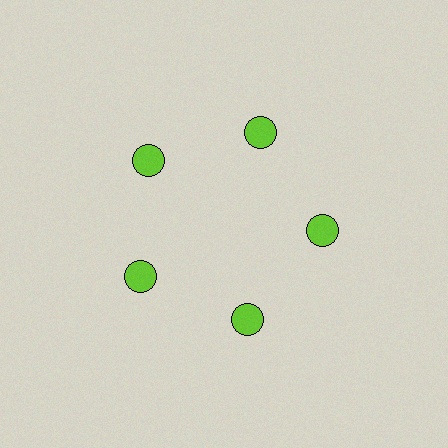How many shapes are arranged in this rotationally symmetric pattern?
There are 5 shapes, arranged in 5 groups of 1.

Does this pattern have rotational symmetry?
Yes, this pattern has 5-fold rotational symmetry. It looks the same after rotating 72 degrees around the center.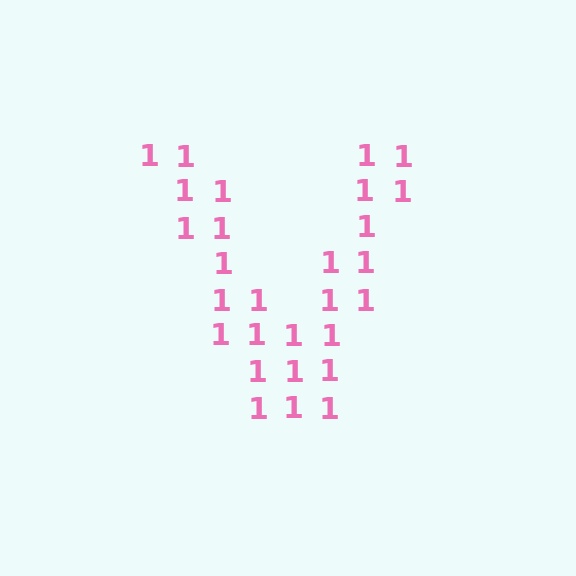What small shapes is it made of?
It is made of small digit 1's.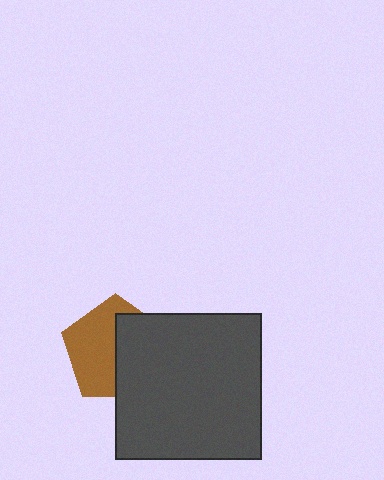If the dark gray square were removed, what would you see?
You would see the complete brown pentagon.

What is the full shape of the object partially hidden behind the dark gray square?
The partially hidden object is a brown pentagon.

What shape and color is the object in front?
The object in front is a dark gray square.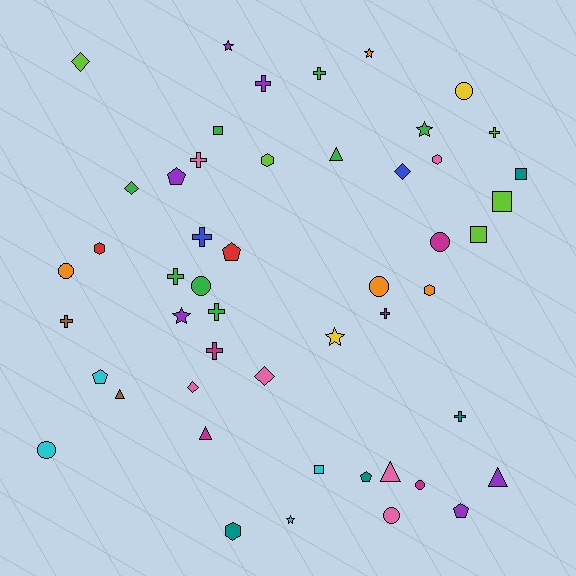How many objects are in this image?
There are 50 objects.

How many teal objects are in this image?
There are 4 teal objects.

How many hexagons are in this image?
There are 5 hexagons.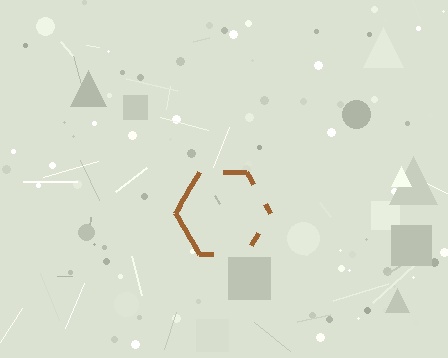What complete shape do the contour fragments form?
The contour fragments form a hexagon.